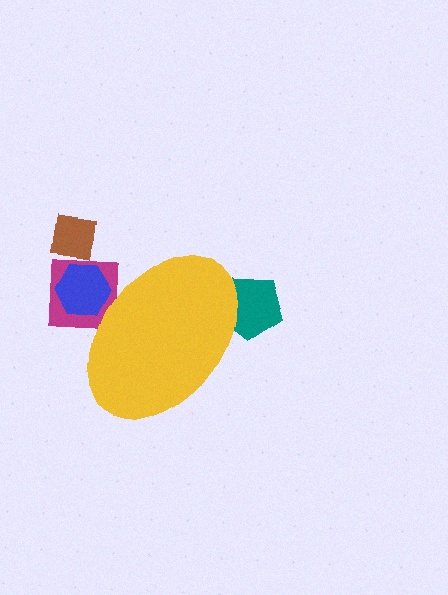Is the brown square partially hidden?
No, the brown square is fully visible.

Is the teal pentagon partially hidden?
Yes, the teal pentagon is partially hidden behind the yellow ellipse.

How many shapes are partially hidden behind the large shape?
3 shapes are partially hidden.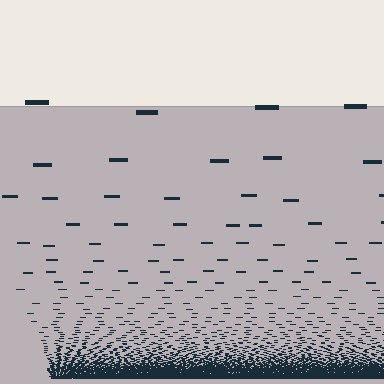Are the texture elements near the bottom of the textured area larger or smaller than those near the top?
Smaller. The gradient is inverted — elements near the bottom are smaller and denser.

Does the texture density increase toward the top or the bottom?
Density increases toward the bottom.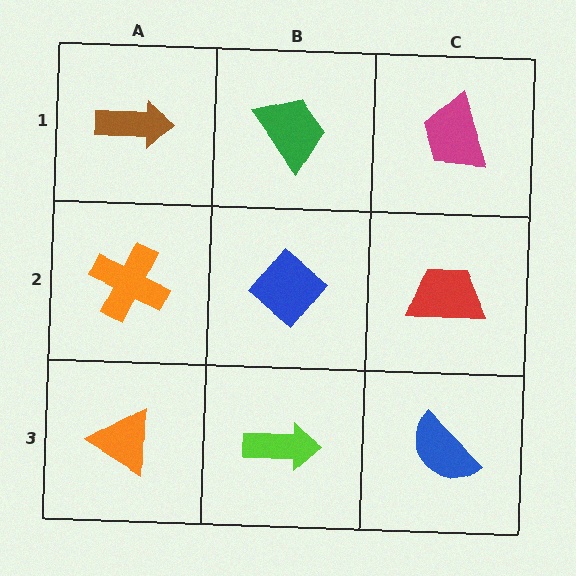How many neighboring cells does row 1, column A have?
2.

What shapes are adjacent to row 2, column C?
A magenta trapezoid (row 1, column C), a blue semicircle (row 3, column C), a blue diamond (row 2, column B).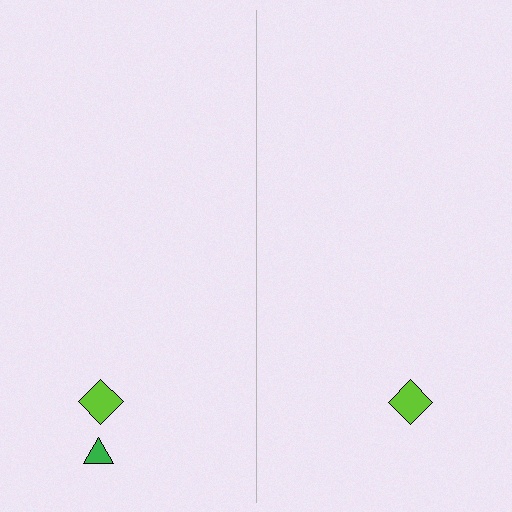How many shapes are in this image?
There are 3 shapes in this image.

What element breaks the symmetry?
A green triangle is missing from the right side.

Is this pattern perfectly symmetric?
No, the pattern is not perfectly symmetric. A green triangle is missing from the right side.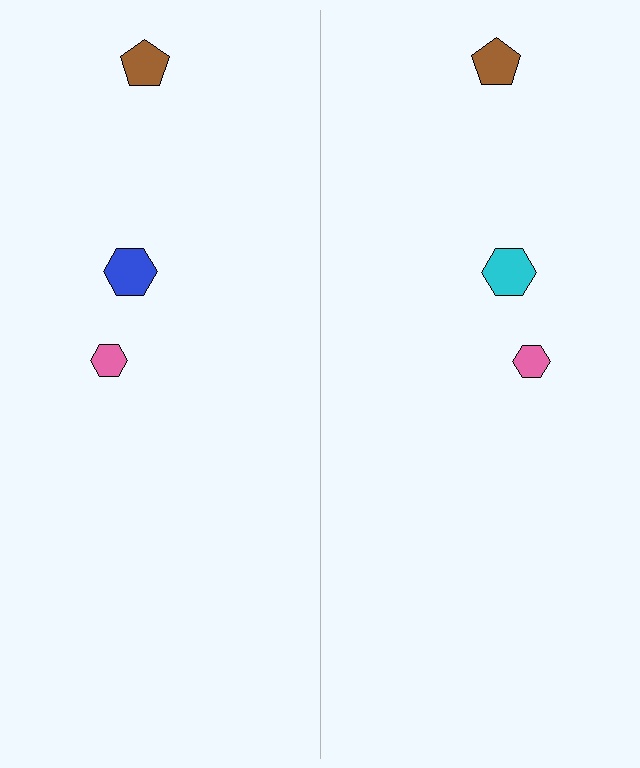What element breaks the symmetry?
The cyan hexagon on the right side breaks the symmetry — its mirror counterpart is blue.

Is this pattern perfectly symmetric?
No, the pattern is not perfectly symmetric. The cyan hexagon on the right side breaks the symmetry — its mirror counterpart is blue.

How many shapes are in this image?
There are 6 shapes in this image.